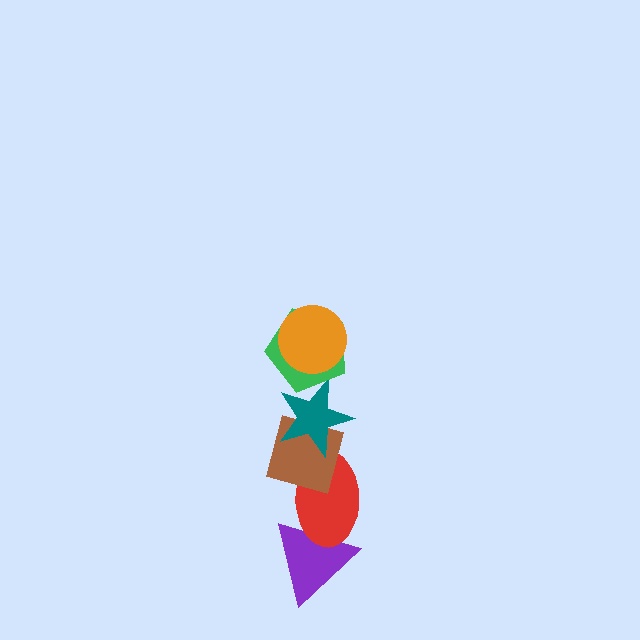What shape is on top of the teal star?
The green pentagon is on top of the teal star.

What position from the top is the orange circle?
The orange circle is 1st from the top.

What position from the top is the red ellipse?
The red ellipse is 5th from the top.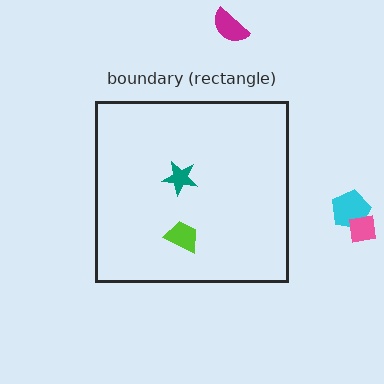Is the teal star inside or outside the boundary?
Inside.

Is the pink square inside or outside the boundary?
Outside.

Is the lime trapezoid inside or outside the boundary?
Inside.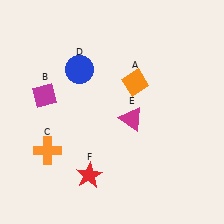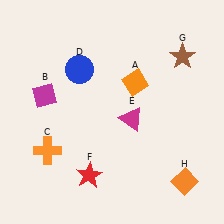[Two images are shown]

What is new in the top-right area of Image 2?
A brown star (G) was added in the top-right area of Image 2.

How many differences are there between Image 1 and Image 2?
There are 2 differences between the two images.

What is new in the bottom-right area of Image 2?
An orange diamond (H) was added in the bottom-right area of Image 2.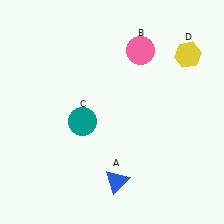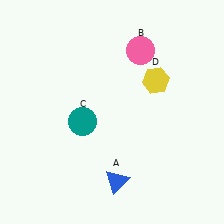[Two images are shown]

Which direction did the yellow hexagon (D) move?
The yellow hexagon (D) moved left.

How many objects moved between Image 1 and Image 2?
1 object moved between the two images.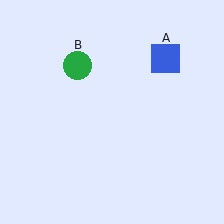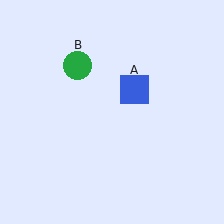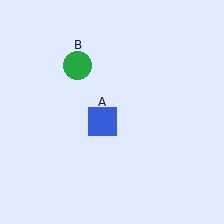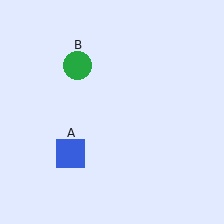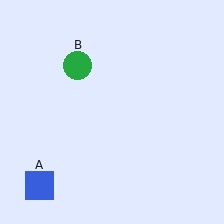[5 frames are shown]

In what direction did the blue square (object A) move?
The blue square (object A) moved down and to the left.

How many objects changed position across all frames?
1 object changed position: blue square (object A).